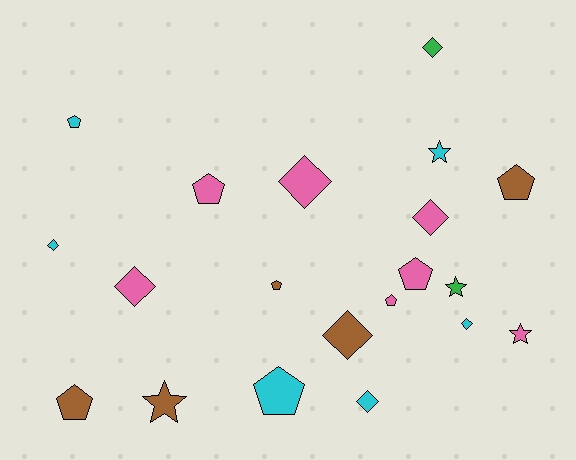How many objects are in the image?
There are 20 objects.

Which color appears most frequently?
Pink, with 7 objects.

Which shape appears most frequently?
Diamond, with 8 objects.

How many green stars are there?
There is 1 green star.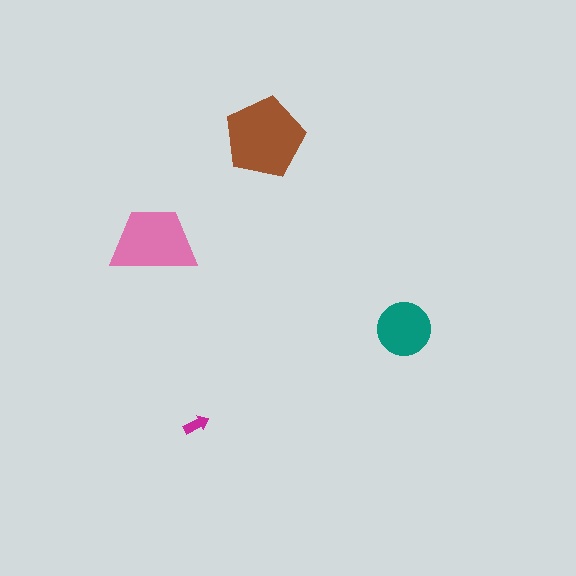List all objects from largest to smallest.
The brown pentagon, the pink trapezoid, the teal circle, the magenta arrow.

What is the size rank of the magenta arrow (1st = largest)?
4th.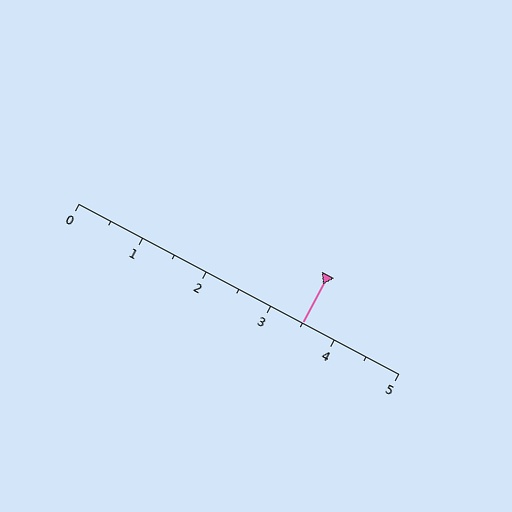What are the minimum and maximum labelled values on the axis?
The axis runs from 0 to 5.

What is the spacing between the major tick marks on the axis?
The major ticks are spaced 1 apart.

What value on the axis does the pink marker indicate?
The marker indicates approximately 3.5.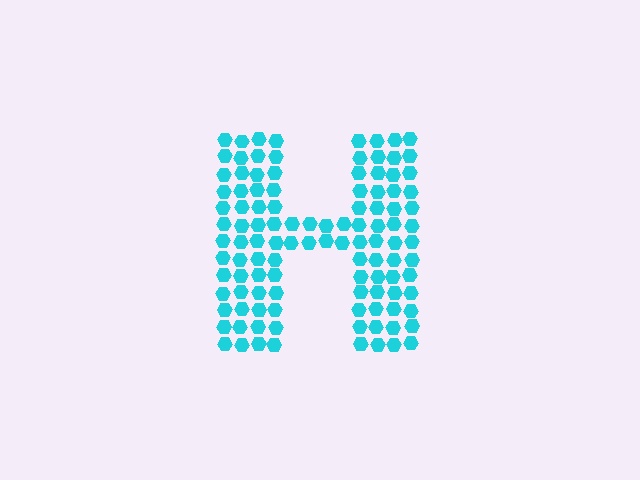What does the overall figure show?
The overall figure shows the letter H.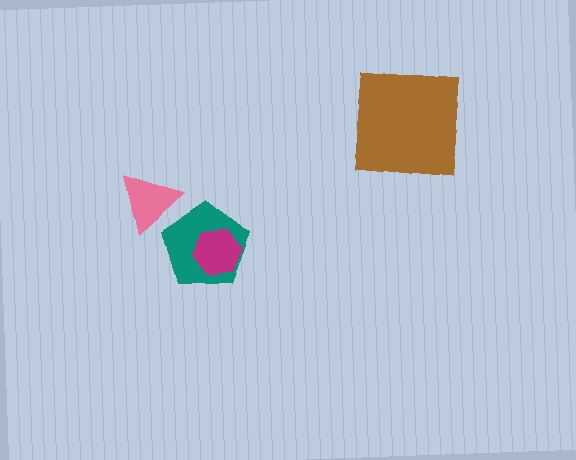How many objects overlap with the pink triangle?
1 object overlaps with the pink triangle.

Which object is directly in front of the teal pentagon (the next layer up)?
The pink triangle is directly in front of the teal pentagon.